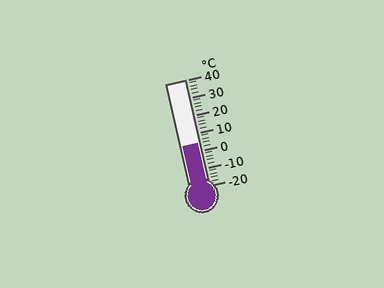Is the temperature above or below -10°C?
The temperature is above -10°C.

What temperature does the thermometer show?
The thermometer shows approximately 4°C.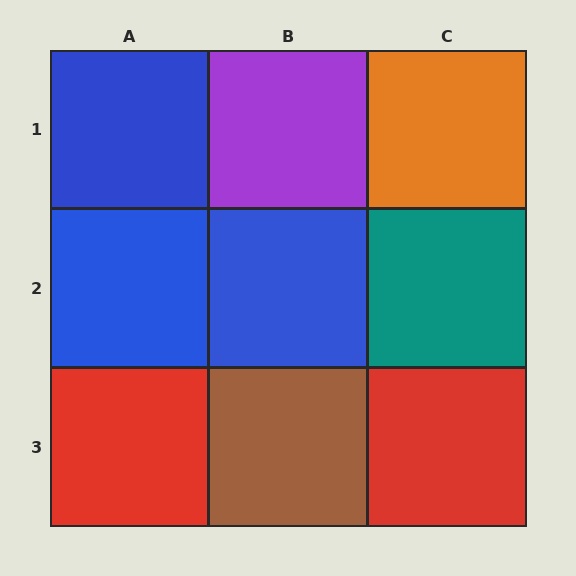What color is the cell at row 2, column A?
Blue.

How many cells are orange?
1 cell is orange.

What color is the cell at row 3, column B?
Brown.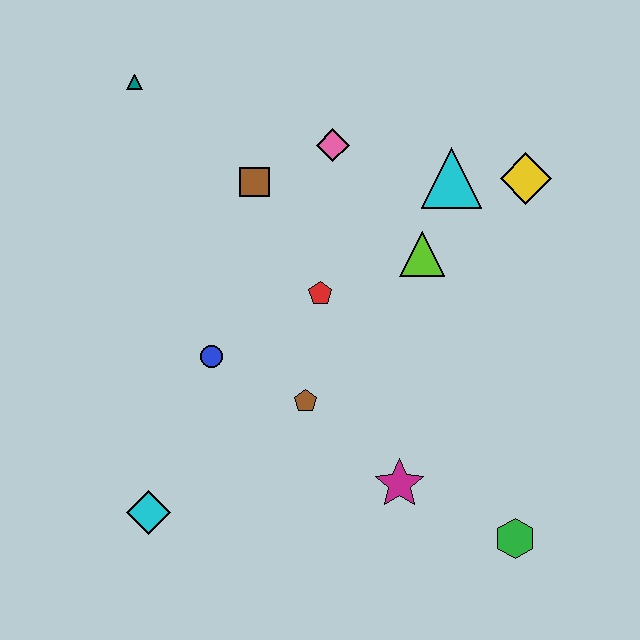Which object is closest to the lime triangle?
The cyan triangle is closest to the lime triangle.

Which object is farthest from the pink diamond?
The green hexagon is farthest from the pink diamond.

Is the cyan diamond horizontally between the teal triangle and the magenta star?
Yes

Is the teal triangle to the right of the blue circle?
No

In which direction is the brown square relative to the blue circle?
The brown square is above the blue circle.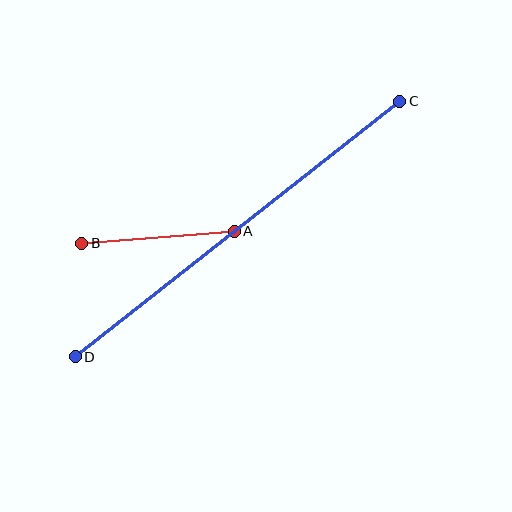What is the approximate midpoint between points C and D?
The midpoint is at approximately (238, 229) pixels.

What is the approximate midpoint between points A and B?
The midpoint is at approximately (158, 237) pixels.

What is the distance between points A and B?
The distance is approximately 153 pixels.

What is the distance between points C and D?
The distance is approximately 413 pixels.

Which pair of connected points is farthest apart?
Points C and D are farthest apart.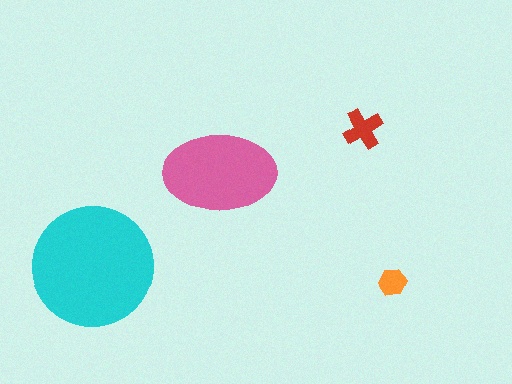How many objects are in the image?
There are 4 objects in the image.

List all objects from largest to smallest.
The cyan circle, the pink ellipse, the red cross, the orange hexagon.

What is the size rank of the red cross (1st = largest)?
3rd.